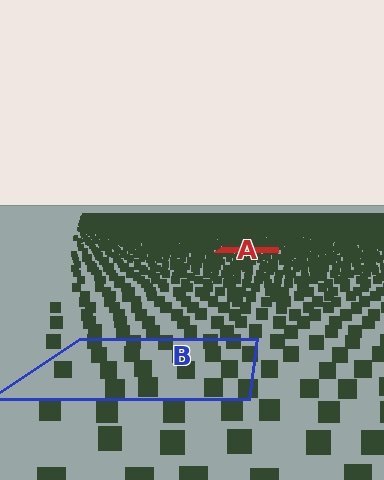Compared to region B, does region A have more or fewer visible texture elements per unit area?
Region A has more texture elements per unit area — they are packed more densely because it is farther away.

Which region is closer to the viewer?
Region B is closer. The texture elements there are larger and more spread out.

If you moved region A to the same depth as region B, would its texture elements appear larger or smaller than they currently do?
They would appear larger. At a closer depth, the same texture elements are projected at a bigger on-screen size.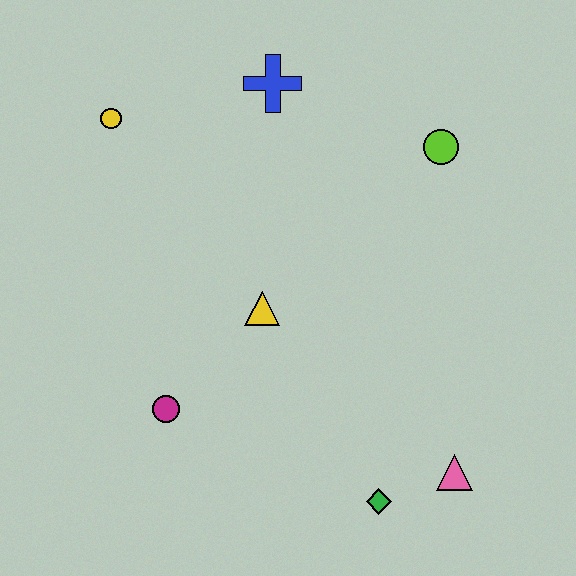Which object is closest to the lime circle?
The blue cross is closest to the lime circle.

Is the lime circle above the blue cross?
No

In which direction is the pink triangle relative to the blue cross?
The pink triangle is below the blue cross.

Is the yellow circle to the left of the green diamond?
Yes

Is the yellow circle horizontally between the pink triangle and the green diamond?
No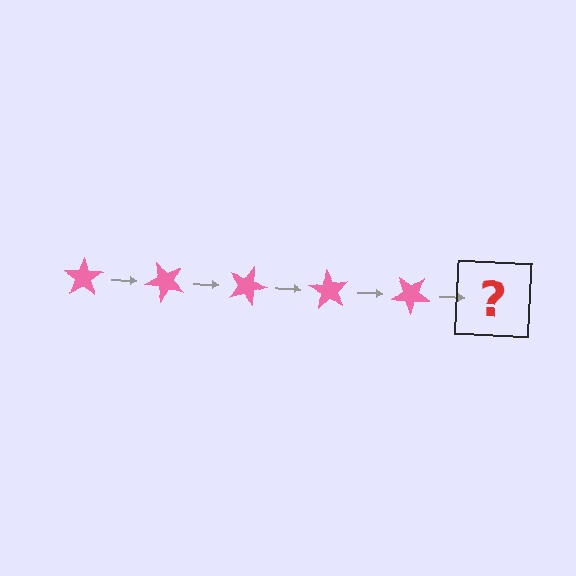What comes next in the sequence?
The next element should be a pink star rotated 225 degrees.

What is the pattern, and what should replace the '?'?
The pattern is that the star rotates 45 degrees each step. The '?' should be a pink star rotated 225 degrees.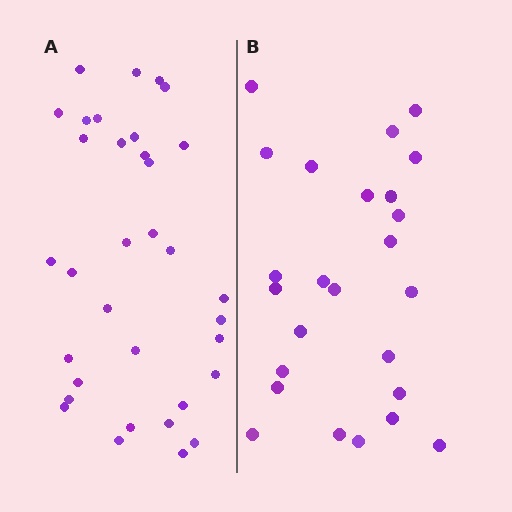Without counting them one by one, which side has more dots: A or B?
Region A (the left region) has more dots.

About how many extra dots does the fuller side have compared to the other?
Region A has roughly 8 or so more dots than region B.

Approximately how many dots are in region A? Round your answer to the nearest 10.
About 30 dots. (The exact count is 34, which rounds to 30.)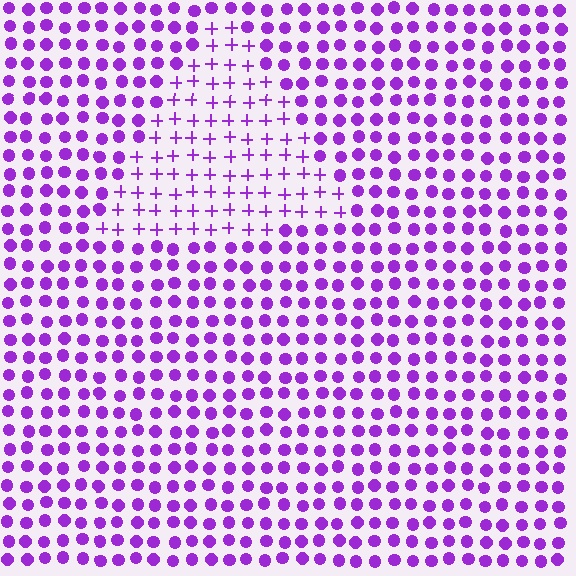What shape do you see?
I see a triangle.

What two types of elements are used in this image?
The image uses plus signs inside the triangle region and circles outside it.